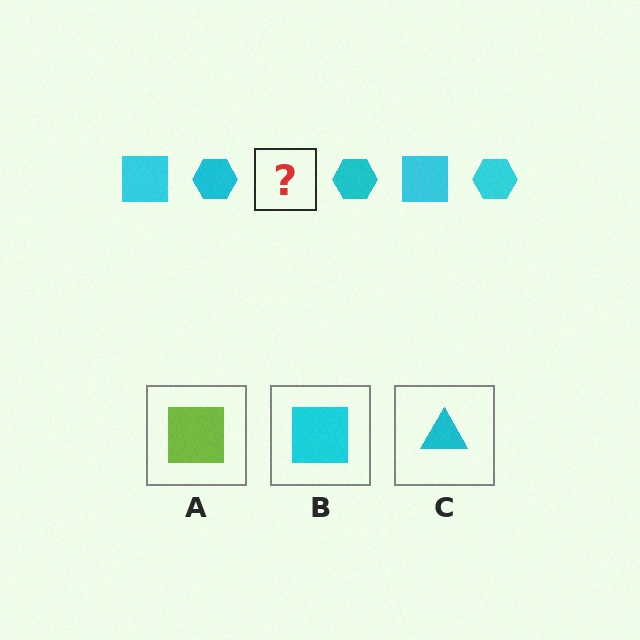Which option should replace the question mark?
Option B.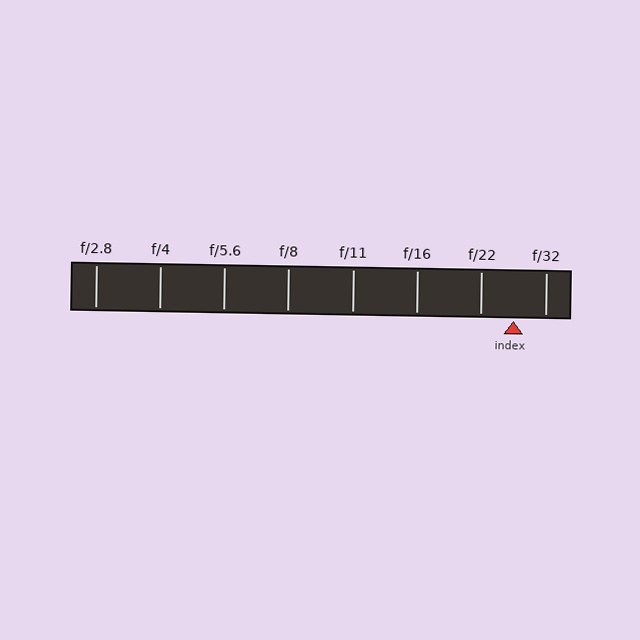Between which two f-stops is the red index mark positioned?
The index mark is between f/22 and f/32.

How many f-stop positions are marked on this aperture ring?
There are 8 f-stop positions marked.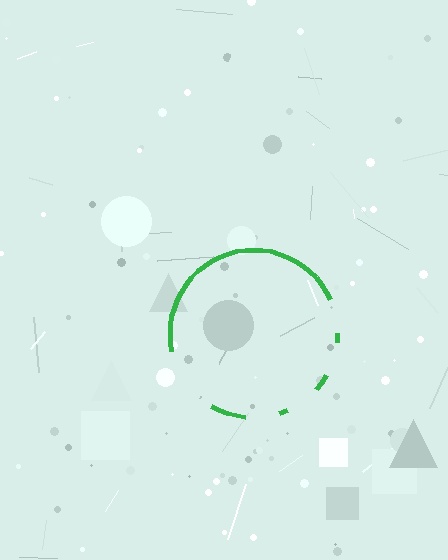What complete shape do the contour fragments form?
The contour fragments form a circle.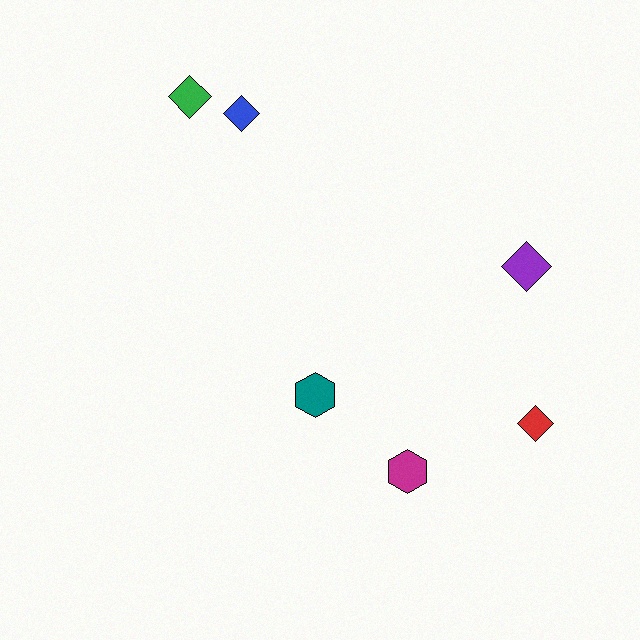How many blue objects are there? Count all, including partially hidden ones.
There is 1 blue object.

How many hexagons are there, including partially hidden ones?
There are 2 hexagons.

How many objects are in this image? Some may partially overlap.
There are 6 objects.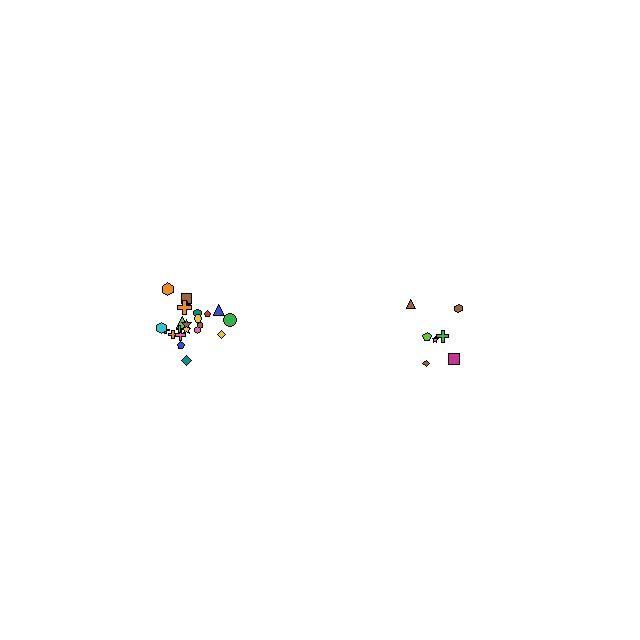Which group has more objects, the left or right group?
The left group.